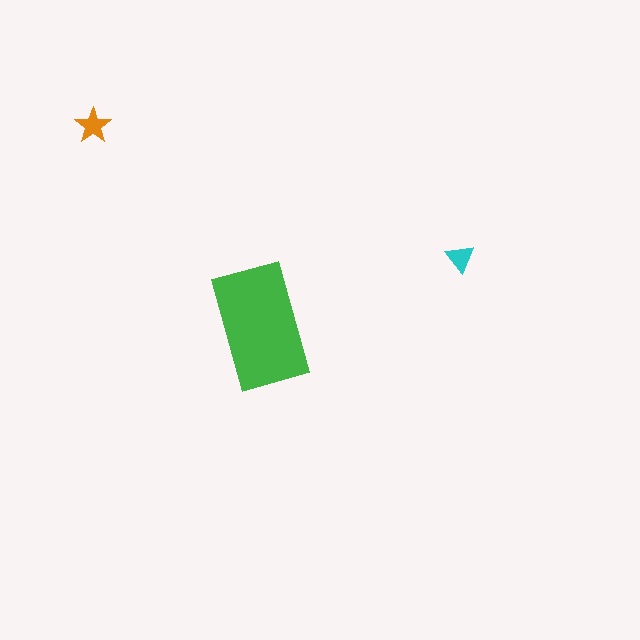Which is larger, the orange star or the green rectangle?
The green rectangle.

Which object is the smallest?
The cyan triangle.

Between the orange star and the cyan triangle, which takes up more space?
The orange star.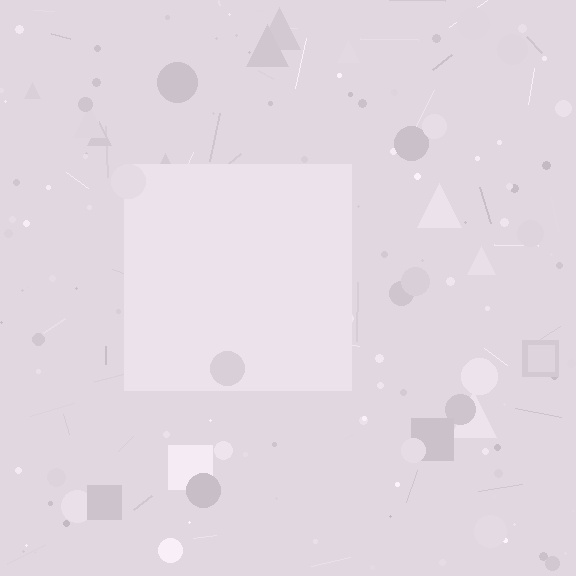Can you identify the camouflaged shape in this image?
The camouflaged shape is a square.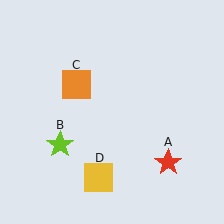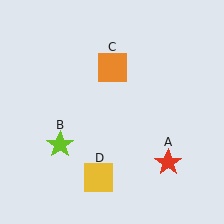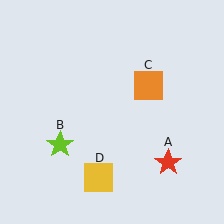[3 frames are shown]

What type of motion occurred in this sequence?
The orange square (object C) rotated clockwise around the center of the scene.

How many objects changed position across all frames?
1 object changed position: orange square (object C).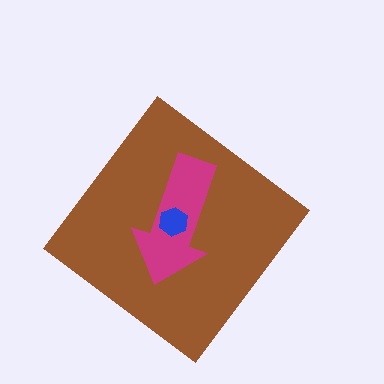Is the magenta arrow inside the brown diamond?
Yes.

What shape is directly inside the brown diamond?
The magenta arrow.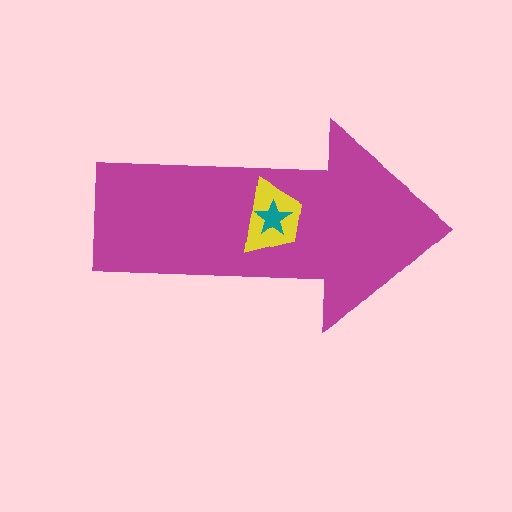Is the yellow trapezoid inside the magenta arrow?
Yes.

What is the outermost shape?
The magenta arrow.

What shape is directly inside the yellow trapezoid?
The teal star.